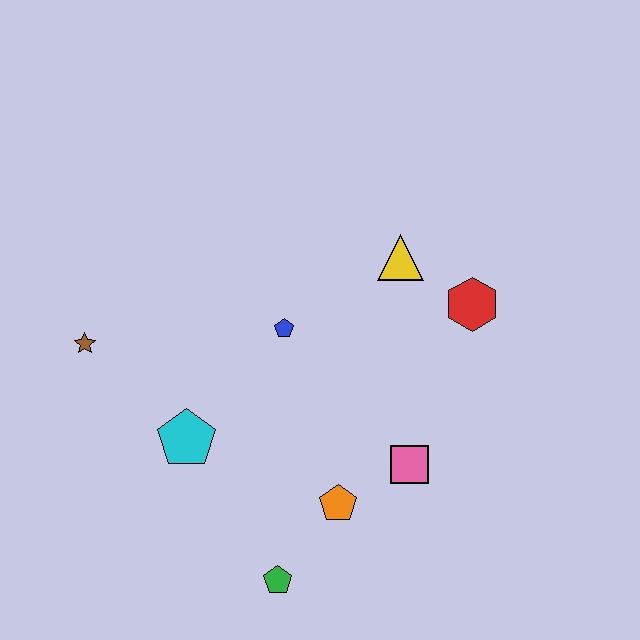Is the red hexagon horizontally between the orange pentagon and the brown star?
No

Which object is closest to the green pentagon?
The orange pentagon is closest to the green pentagon.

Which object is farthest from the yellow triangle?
The green pentagon is farthest from the yellow triangle.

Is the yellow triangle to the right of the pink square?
No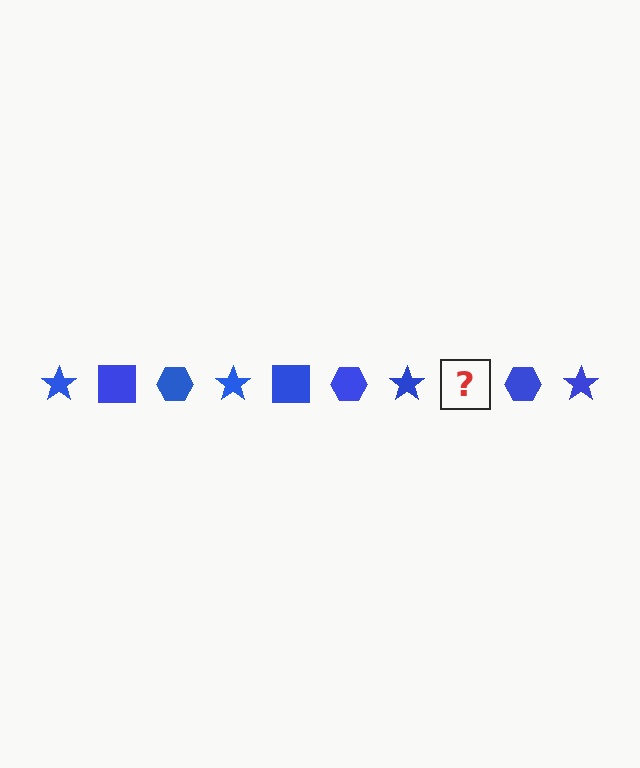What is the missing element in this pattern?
The missing element is a blue square.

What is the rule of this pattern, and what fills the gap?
The rule is that the pattern cycles through star, square, hexagon shapes in blue. The gap should be filled with a blue square.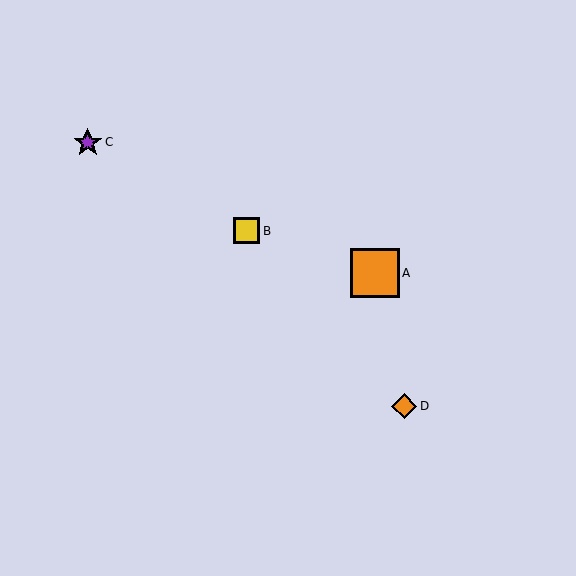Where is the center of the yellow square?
The center of the yellow square is at (247, 231).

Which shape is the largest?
The orange square (labeled A) is the largest.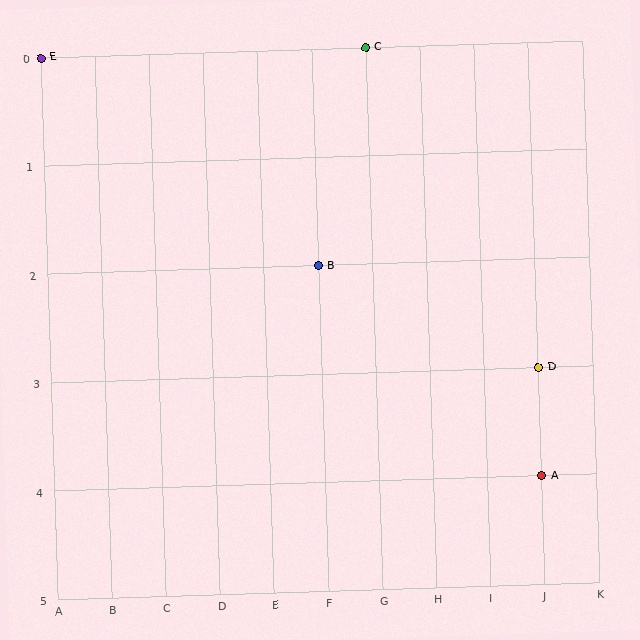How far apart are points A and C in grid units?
Points A and C are 3 columns and 4 rows apart (about 5.0 grid units diagonally).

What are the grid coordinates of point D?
Point D is at grid coordinates (J, 3).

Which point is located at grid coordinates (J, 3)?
Point D is at (J, 3).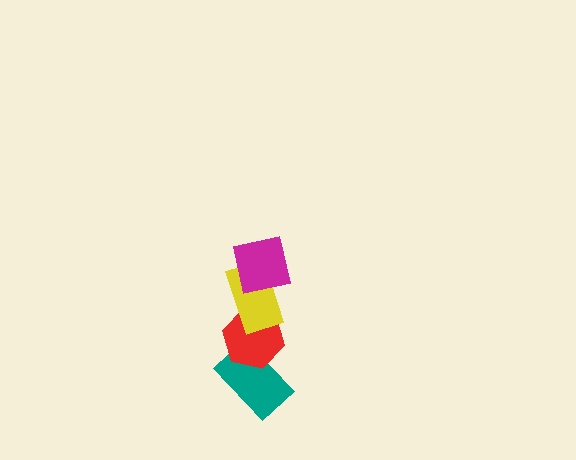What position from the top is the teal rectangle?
The teal rectangle is 4th from the top.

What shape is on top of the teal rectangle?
The red hexagon is on top of the teal rectangle.